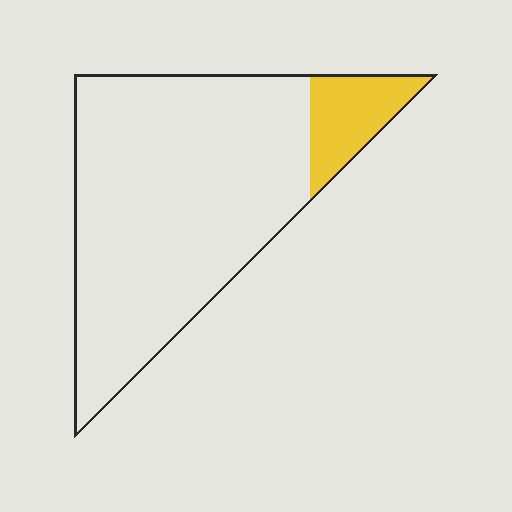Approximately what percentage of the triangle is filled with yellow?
Approximately 10%.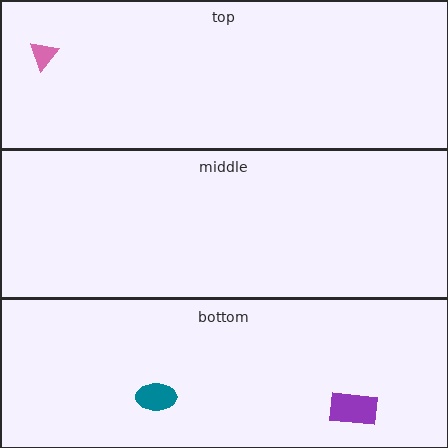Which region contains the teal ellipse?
The bottom region.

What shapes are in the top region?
The pink triangle.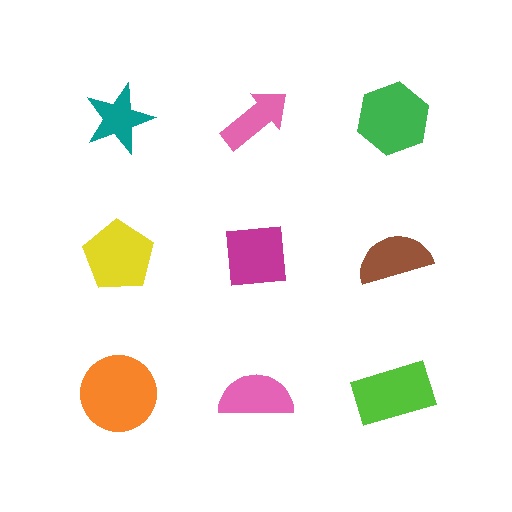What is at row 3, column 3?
A lime rectangle.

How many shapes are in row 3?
3 shapes.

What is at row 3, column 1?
An orange circle.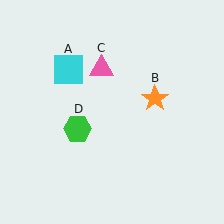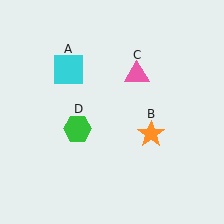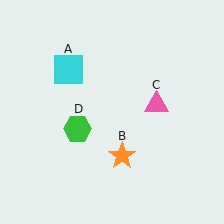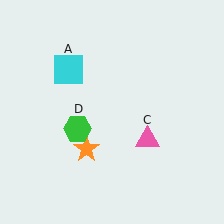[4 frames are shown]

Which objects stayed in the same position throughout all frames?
Cyan square (object A) and green hexagon (object D) remained stationary.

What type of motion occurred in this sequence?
The orange star (object B), pink triangle (object C) rotated clockwise around the center of the scene.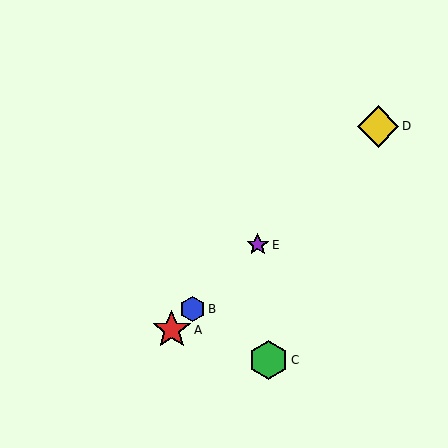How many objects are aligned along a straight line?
4 objects (A, B, D, E) are aligned along a straight line.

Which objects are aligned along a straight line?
Objects A, B, D, E are aligned along a straight line.